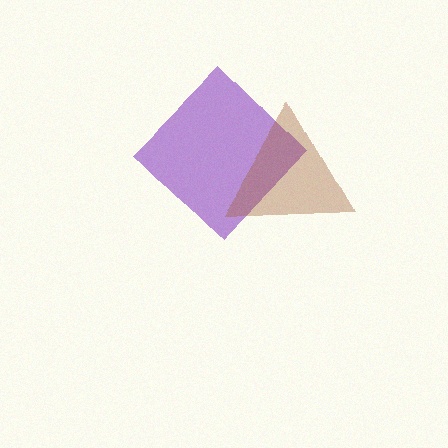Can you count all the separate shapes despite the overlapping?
Yes, there are 2 separate shapes.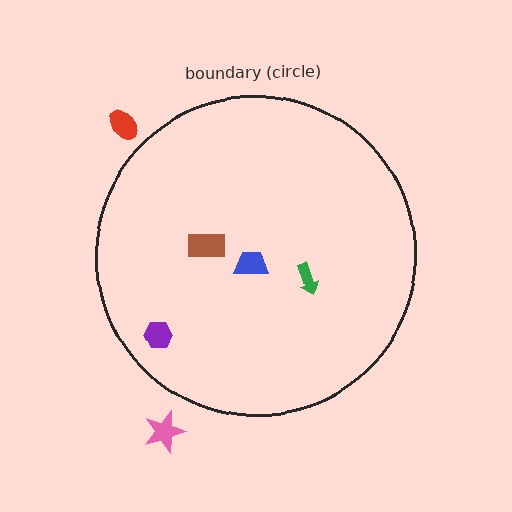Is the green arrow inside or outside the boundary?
Inside.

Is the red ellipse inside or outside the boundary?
Outside.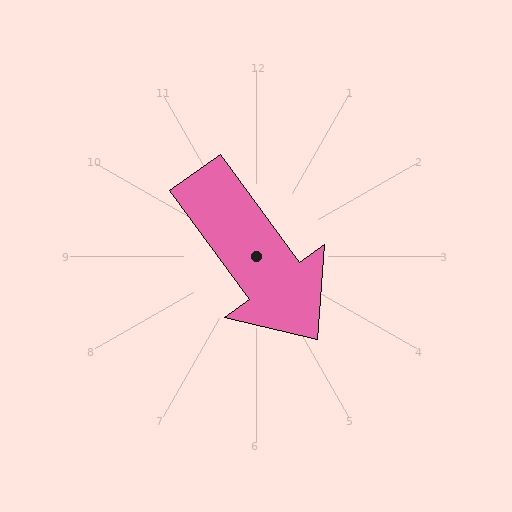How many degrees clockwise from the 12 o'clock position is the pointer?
Approximately 144 degrees.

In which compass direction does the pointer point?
Southeast.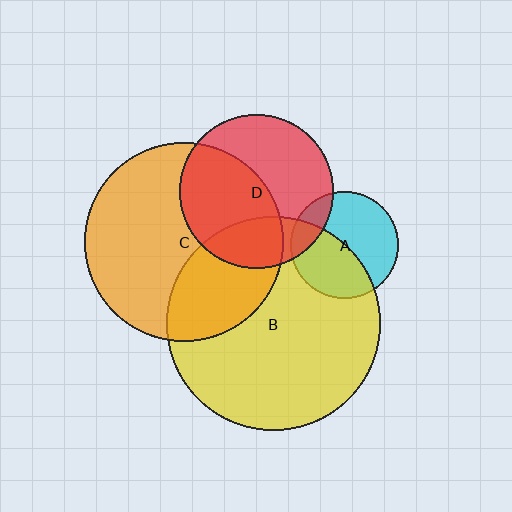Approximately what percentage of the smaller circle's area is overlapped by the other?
Approximately 15%.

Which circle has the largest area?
Circle B (yellow).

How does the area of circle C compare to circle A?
Approximately 3.4 times.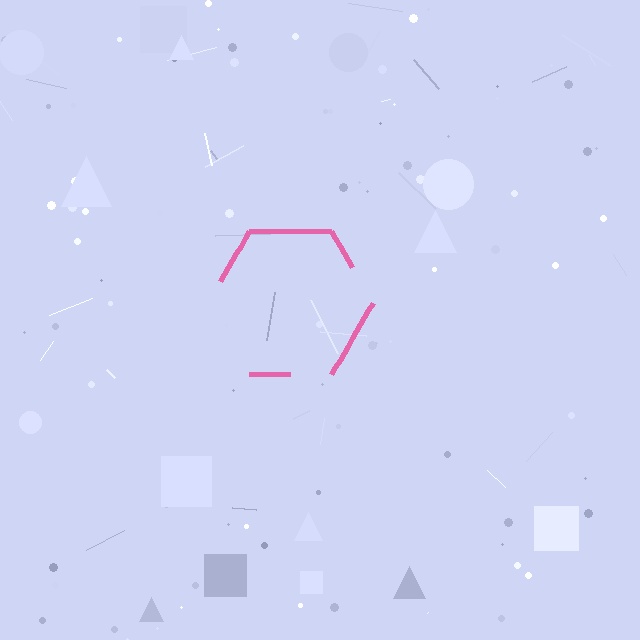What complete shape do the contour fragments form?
The contour fragments form a hexagon.